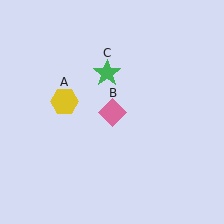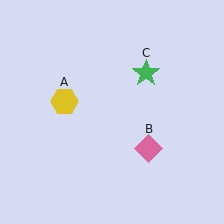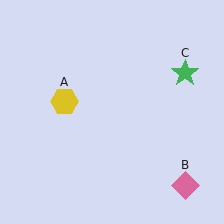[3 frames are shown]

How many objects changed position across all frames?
2 objects changed position: pink diamond (object B), green star (object C).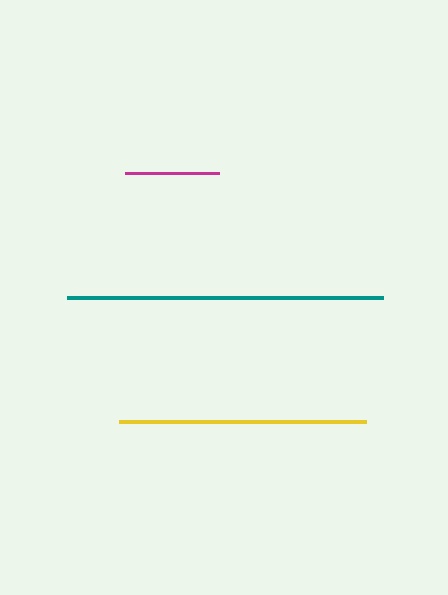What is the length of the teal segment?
The teal segment is approximately 316 pixels long.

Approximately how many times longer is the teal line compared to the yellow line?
The teal line is approximately 1.3 times the length of the yellow line.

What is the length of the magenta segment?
The magenta segment is approximately 94 pixels long.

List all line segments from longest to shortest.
From longest to shortest: teal, yellow, magenta.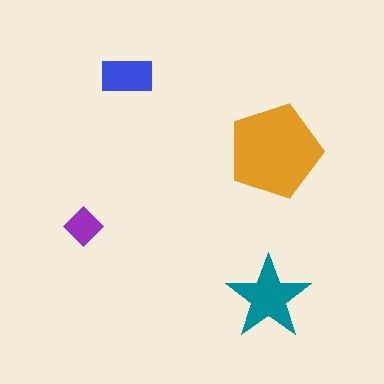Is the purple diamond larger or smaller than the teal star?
Smaller.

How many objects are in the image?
There are 4 objects in the image.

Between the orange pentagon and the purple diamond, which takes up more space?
The orange pentagon.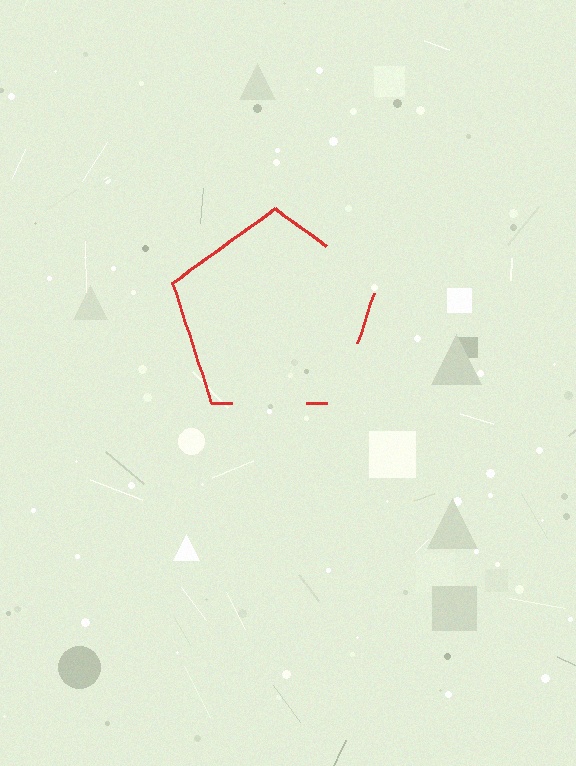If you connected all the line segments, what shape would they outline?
They would outline a pentagon.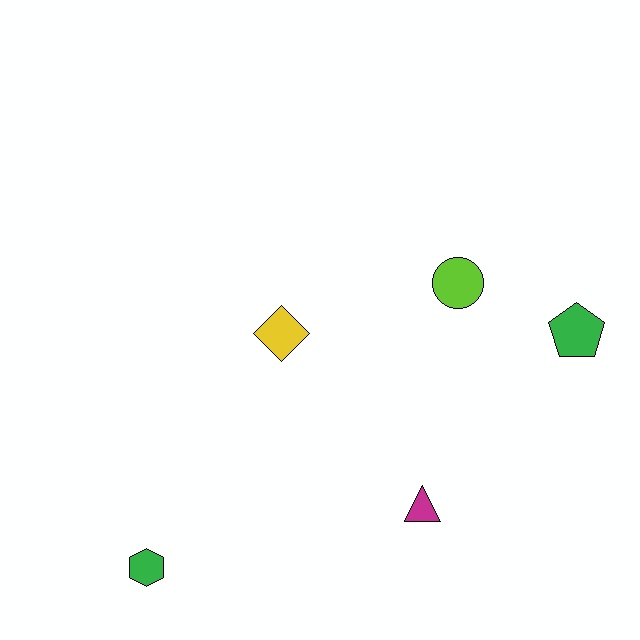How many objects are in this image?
There are 5 objects.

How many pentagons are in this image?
There is 1 pentagon.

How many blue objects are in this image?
There are no blue objects.